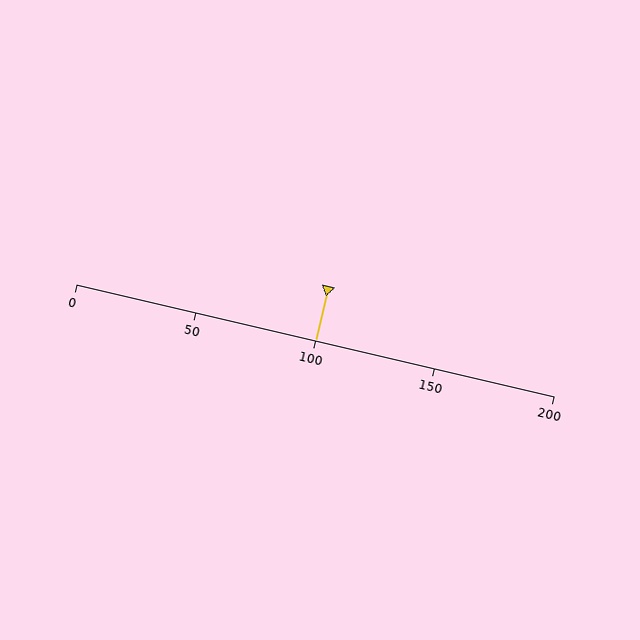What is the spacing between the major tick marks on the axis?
The major ticks are spaced 50 apart.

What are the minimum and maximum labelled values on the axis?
The axis runs from 0 to 200.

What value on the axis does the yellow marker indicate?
The marker indicates approximately 100.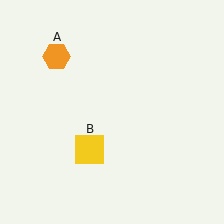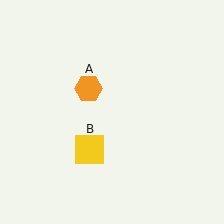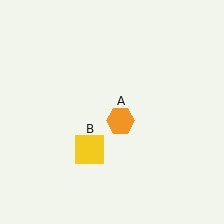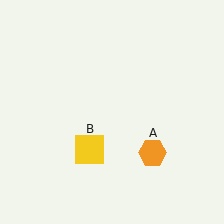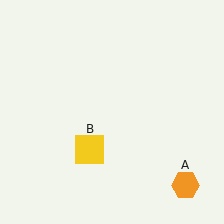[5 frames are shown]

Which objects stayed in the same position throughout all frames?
Yellow square (object B) remained stationary.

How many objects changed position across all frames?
1 object changed position: orange hexagon (object A).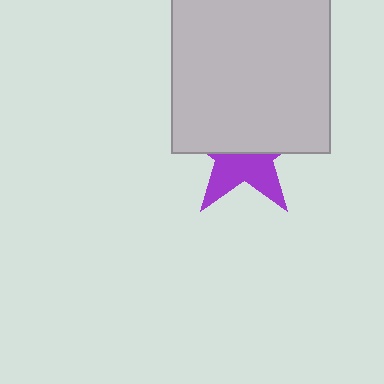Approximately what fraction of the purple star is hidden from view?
Roughly 57% of the purple star is hidden behind the light gray square.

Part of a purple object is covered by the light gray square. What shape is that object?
It is a star.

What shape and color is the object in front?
The object in front is a light gray square.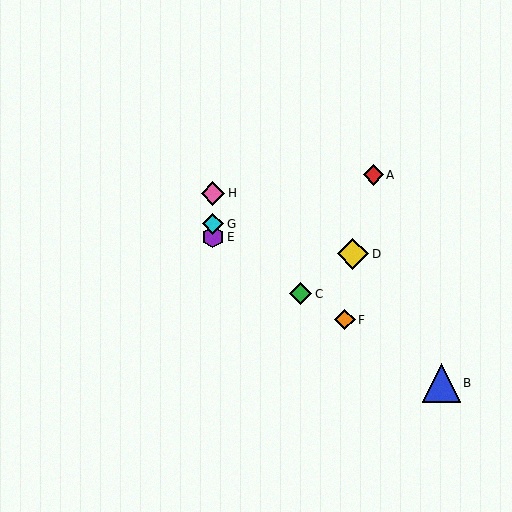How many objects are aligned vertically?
3 objects (E, G, H) are aligned vertically.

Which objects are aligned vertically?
Objects E, G, H are aligned vertically.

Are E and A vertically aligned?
No, E is at x≈213 and A is at x≈373.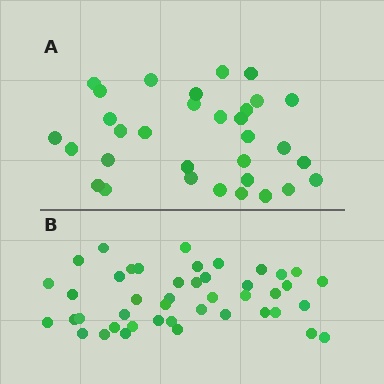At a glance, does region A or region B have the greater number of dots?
Region B (the bottom region) has more dots.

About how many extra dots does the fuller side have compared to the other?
Region B has roughly 12 or so more dots than region A.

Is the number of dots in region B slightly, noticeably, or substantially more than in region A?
Region B has noticeably more, but not dramatically so. The ratio is roughly 1.4 to 1.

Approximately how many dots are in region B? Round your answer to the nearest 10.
About 40 dots. (The exact count is 44, which rounds to 40.)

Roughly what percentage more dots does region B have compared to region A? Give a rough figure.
About 40% more.